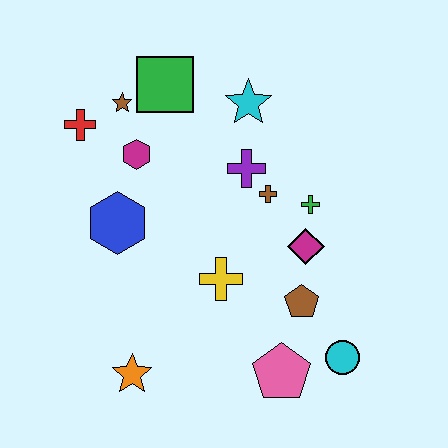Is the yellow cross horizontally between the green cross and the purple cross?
No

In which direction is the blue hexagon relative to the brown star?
The blue hexagon is below the brown star.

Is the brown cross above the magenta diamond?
Yes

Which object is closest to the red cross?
The brown star is closest to the red cross.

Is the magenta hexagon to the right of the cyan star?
No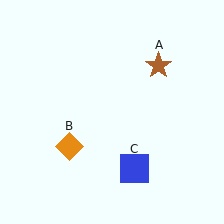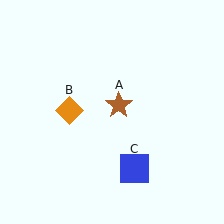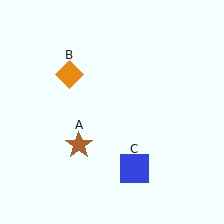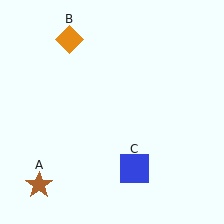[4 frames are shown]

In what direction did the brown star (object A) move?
The brown star (object A) moved down and to the left.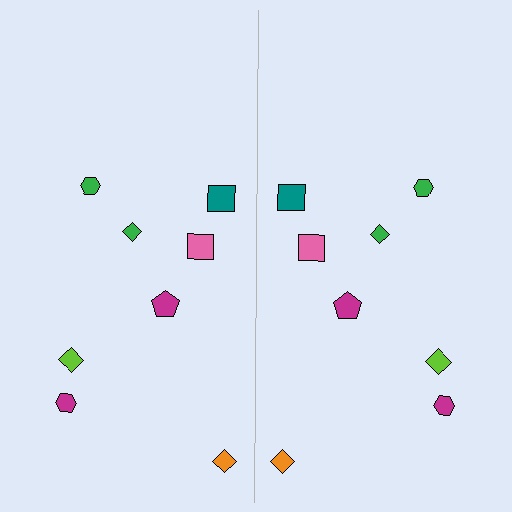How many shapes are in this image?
There are 16 shapes in this image.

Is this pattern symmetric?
Yes, this pattern has bilateral (reflection) symmetry.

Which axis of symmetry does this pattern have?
The pattern has a vertical axis of symmetry running through the center of the image.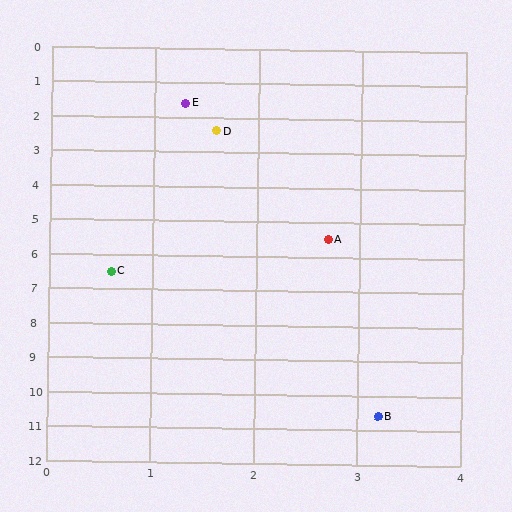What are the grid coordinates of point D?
Point D is at approximately (1.6, 2.4).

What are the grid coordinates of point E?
Point E is at approximately (1.3, 1.6).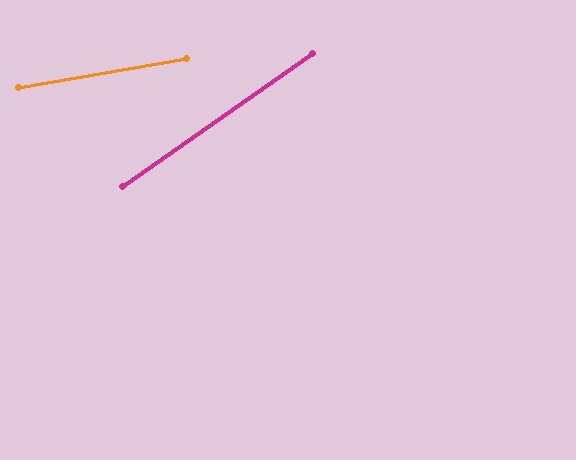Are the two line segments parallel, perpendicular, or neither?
Neither parallel nor perpendicular — they differ by about 25°.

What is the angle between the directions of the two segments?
Approximately 25 degrees.